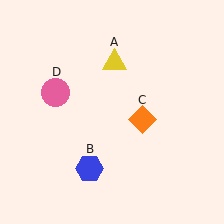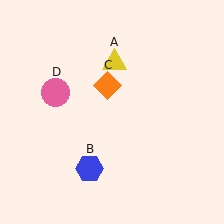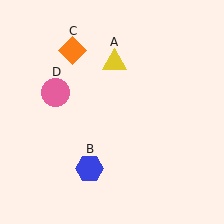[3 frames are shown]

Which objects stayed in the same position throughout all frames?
Yellow triangle (object A) and blue hexagon (object B) and pink circle (object D) remained stationary.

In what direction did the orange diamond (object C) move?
The orange diamond (object C) moved up and to the left.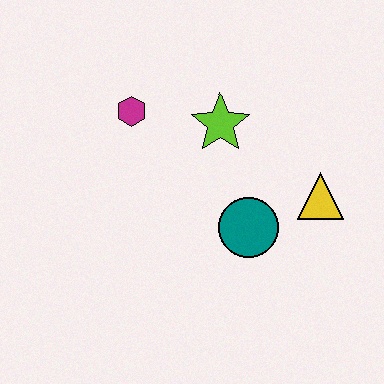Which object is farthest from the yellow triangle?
The magenta hexagon is farthest from the yellow triangle.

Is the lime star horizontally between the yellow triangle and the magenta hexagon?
Yes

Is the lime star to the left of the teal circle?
Yes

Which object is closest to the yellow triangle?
The teal circle is closest to the yellow triangle.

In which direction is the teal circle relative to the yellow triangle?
The teal circle is to the left of the yellow triangle.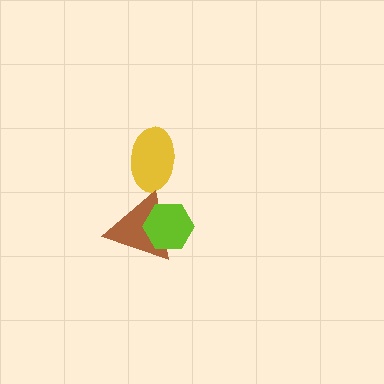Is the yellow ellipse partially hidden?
No, no other shape covers it.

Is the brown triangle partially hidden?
Yes, it is partially covered by another shape.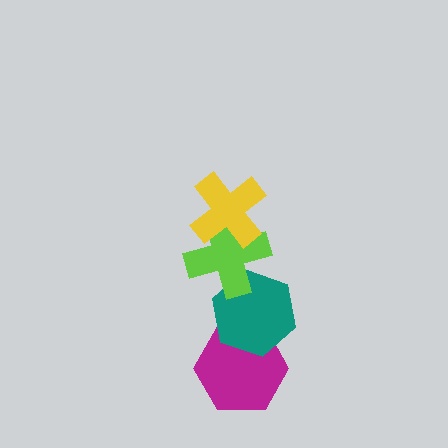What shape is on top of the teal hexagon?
The lime cross is on top of the teal hexagon.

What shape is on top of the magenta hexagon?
The teal hexagon is on top of the magenta hexagon.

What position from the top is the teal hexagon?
The teal hexagon is 3rd from the top.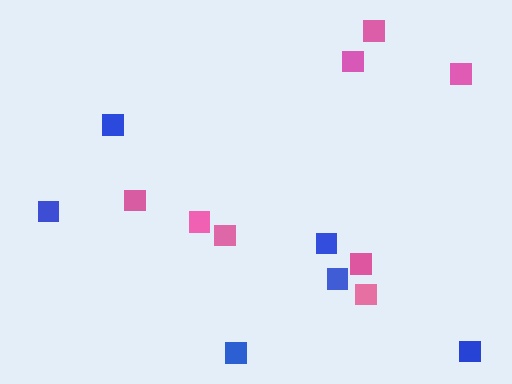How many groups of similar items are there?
There are 2 groups: one group of pink squares (8) and one group of blue squares (6).